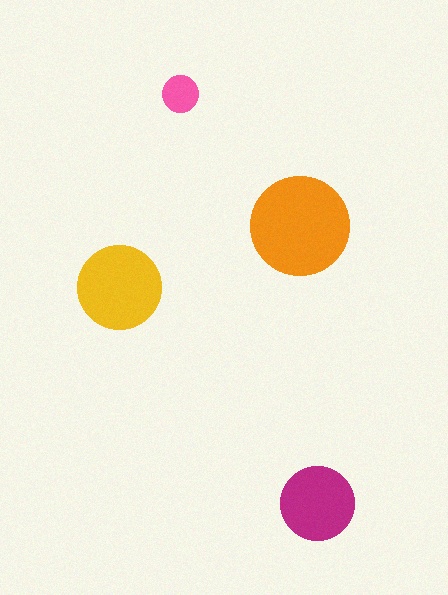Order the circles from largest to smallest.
the orange one, the yellow one, the magenta one, the pink one.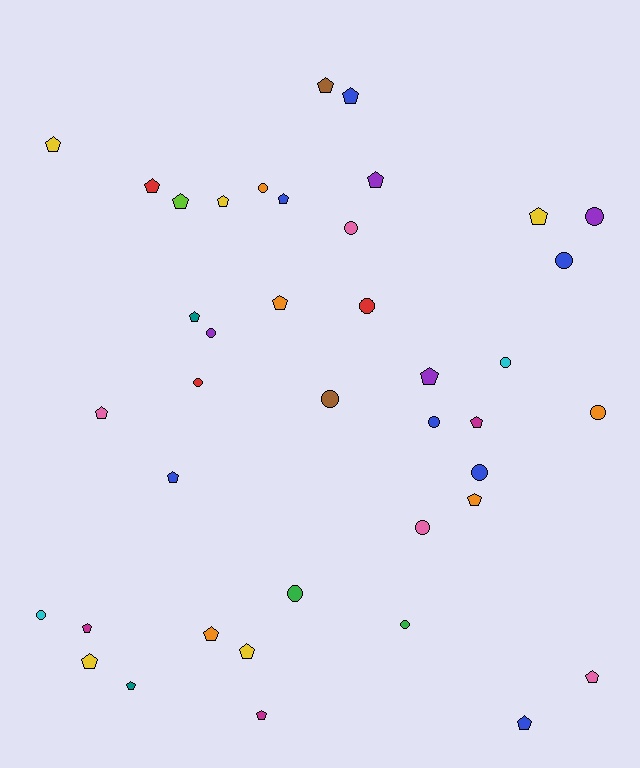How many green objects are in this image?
There are 2 green objects.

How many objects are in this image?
There are 40 objects.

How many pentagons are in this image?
There are 24 pentagons.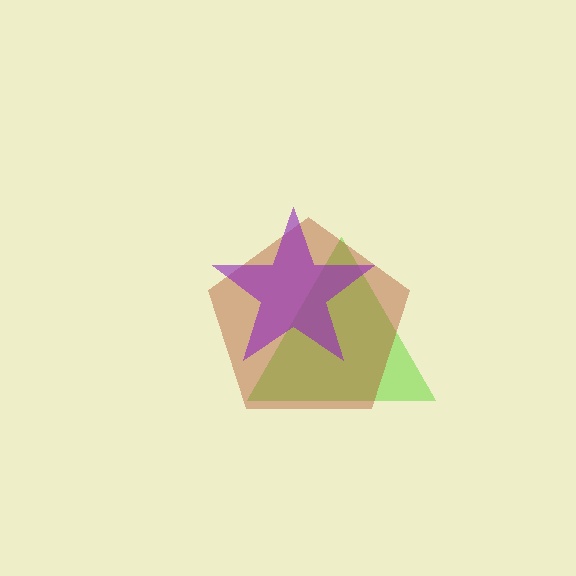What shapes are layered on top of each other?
The layered shapes are: a lime triangle, a brown pentagon, a purple star.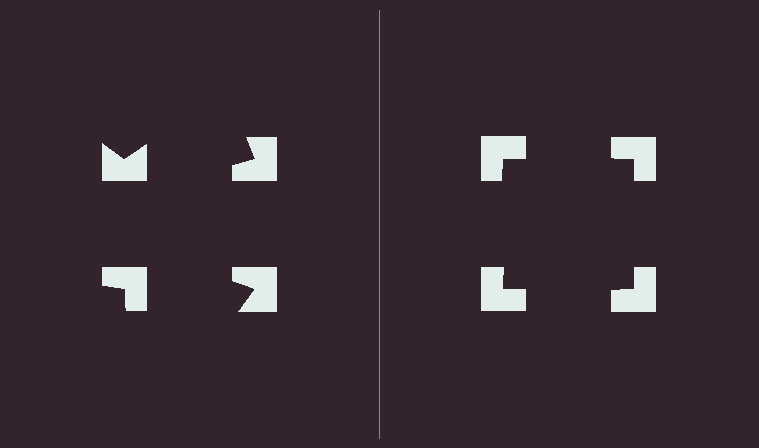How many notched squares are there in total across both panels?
8 — 4 on each side.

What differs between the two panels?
The notched squares are positioned identically on both sides; only the wedge orientations differ. On the right they align to a square; on the left they are misaligned.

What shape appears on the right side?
An illusory square.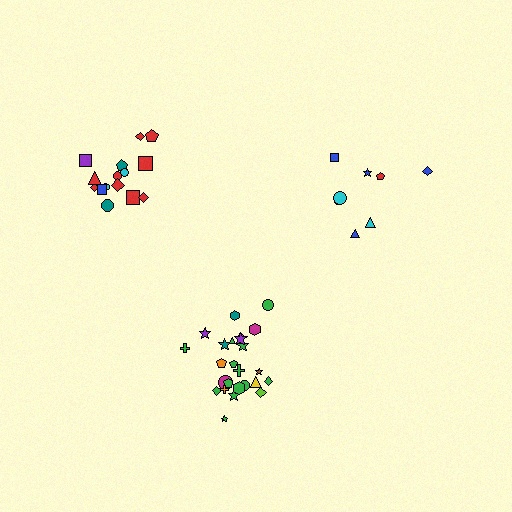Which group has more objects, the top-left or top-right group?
The top-left group.